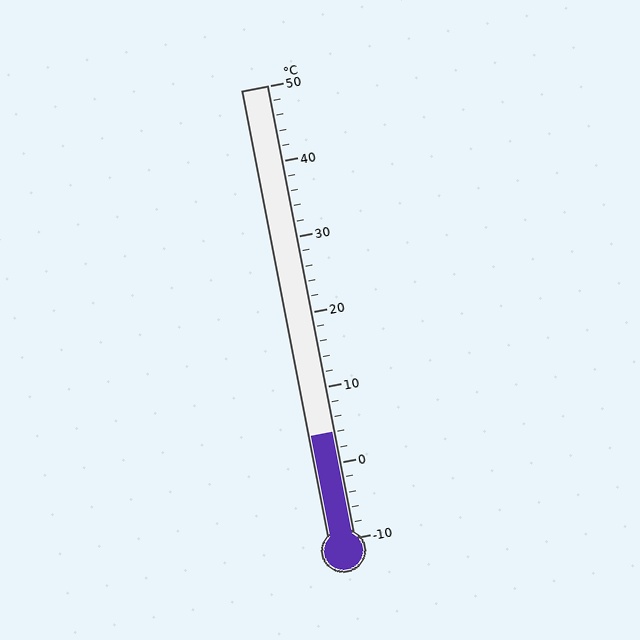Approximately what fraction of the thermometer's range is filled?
The thermometer is filled to approximately 25% of its range.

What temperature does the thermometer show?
The thermometer shows approximately 4°C.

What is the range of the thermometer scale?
The thermometer scale ranges from -10°C to 50°C.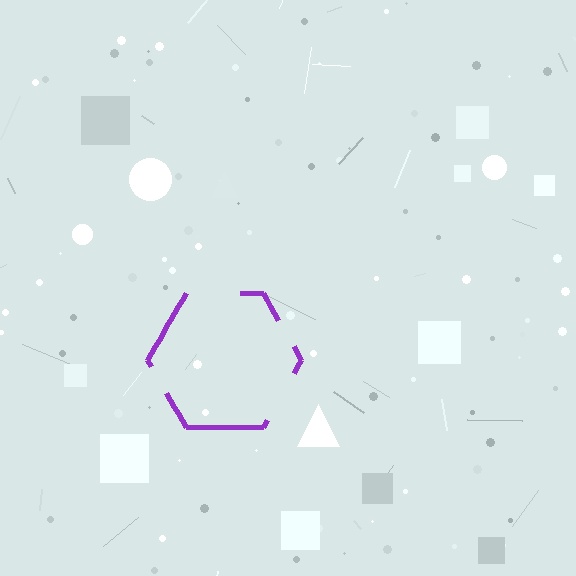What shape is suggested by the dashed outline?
The dashed outline suggests a hexagon.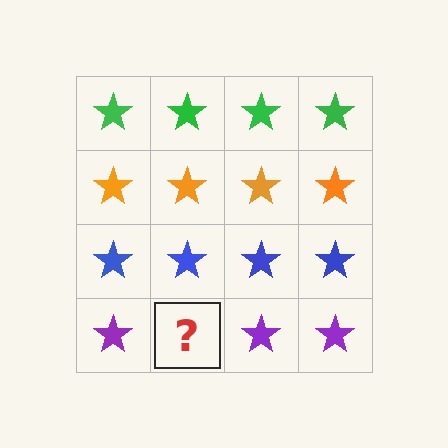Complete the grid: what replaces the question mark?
The question mark should be replaced with a purple star.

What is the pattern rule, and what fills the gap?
The rule is that each row has a consistent color. The gap should be filled with a purple star.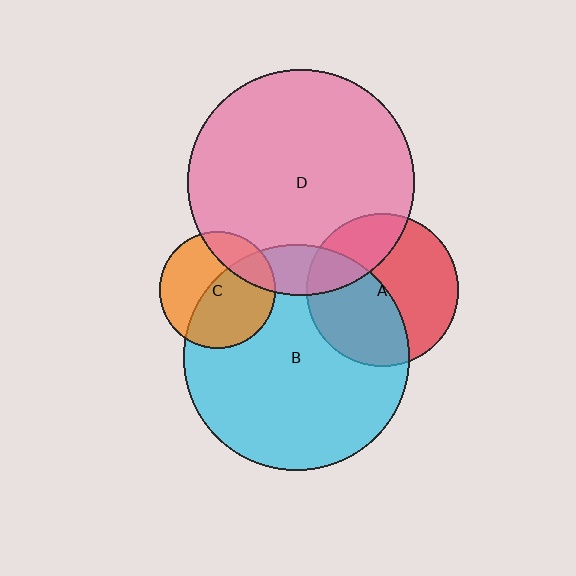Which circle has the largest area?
Circle D (pink).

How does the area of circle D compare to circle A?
Approximately 2.2 times.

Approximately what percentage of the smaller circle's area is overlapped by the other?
Approximately 25%.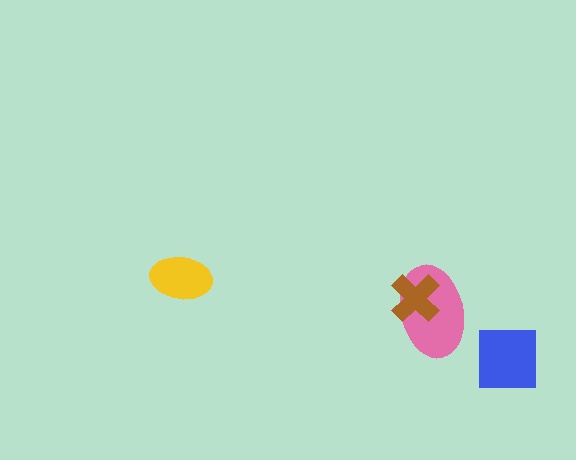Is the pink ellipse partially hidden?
Yes, it is partially covered by another shape.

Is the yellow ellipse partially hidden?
No, no other shape covers it.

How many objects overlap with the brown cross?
1 object overlaps with the brown cross.